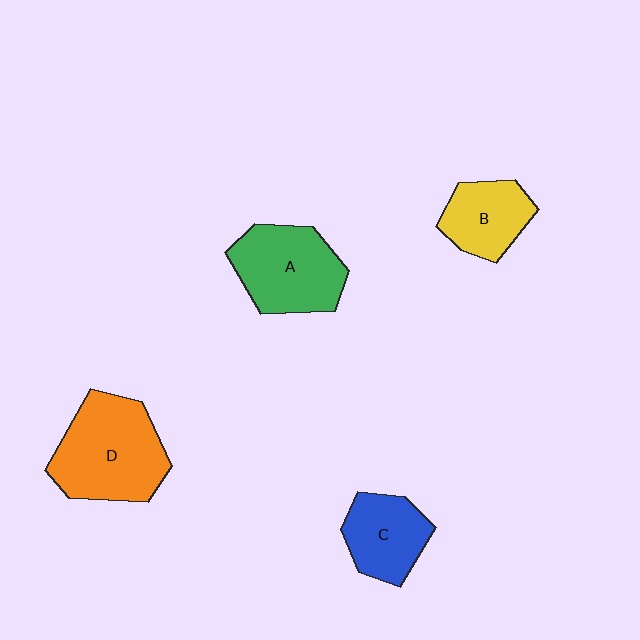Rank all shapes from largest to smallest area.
From largest to smallest: D (orange), A (green), C (blue), B (yellow).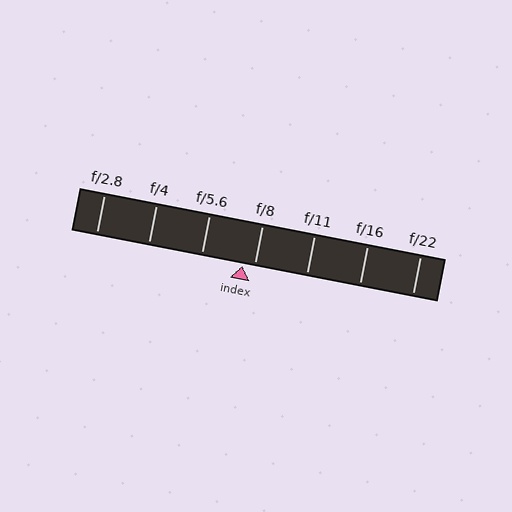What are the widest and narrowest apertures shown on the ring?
The widest aperture shown is f/2.8 and the narrowest is f/22.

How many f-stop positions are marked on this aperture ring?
There are 7 f-stop positions marked.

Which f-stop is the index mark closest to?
The index mark is closest to f/8.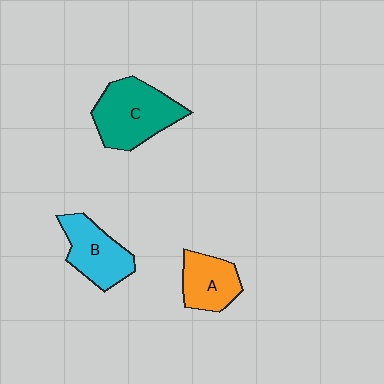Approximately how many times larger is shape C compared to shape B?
Approximately 1.3 times.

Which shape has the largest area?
Shape C (teal).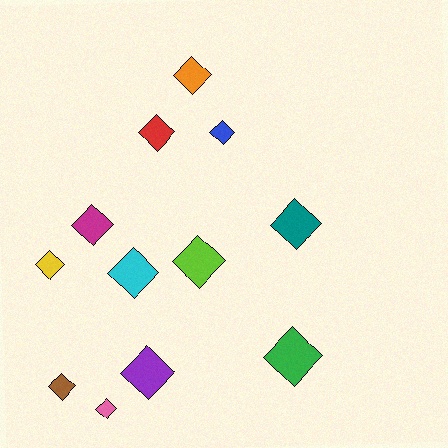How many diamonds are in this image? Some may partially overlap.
There are 12 diamonds.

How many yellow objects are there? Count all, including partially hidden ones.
There is 1 yellow object.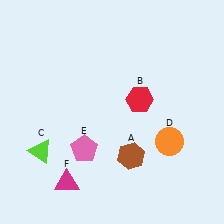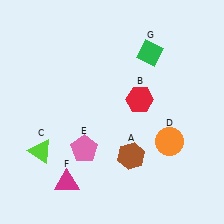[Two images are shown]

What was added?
A green diamond (G) was added in Image 2.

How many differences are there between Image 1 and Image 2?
There is 1 difference between the two images.